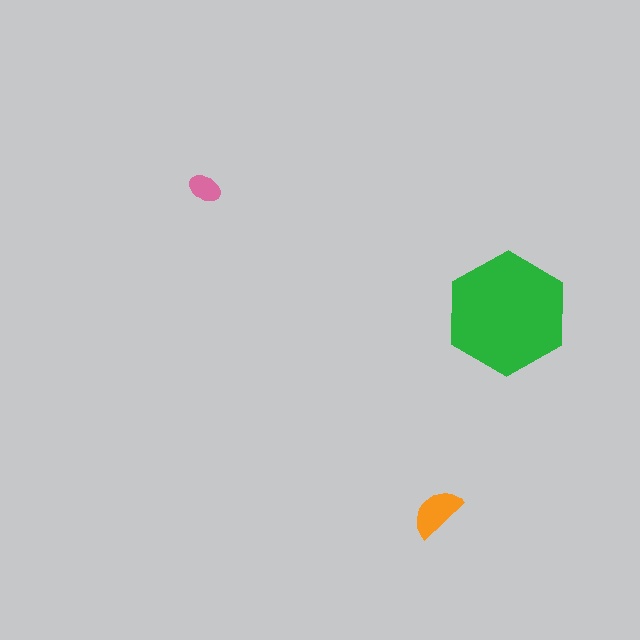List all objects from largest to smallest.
The green hexagon, the orange semicircle, the pink ellipse.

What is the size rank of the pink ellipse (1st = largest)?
3rd.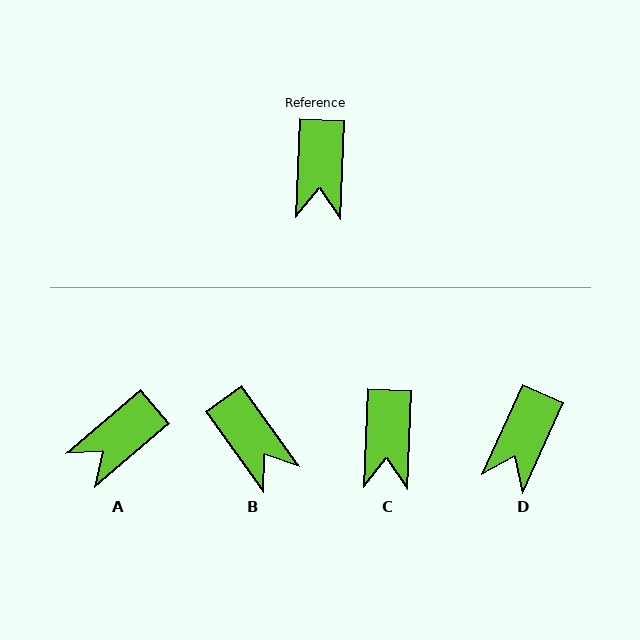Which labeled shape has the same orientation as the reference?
C.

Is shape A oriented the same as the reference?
No, it is off by about 48 degrees.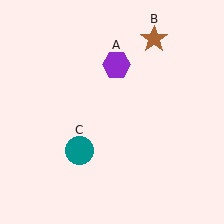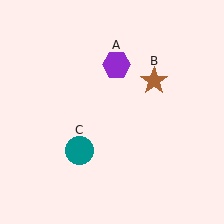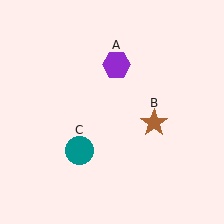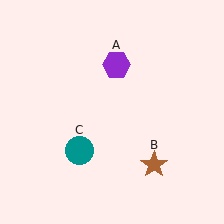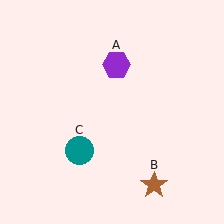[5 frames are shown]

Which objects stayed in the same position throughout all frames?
Purple hexagon (object A) and teal circle (object C) remained stationary.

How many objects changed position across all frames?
1 object changed position: brown star (object B).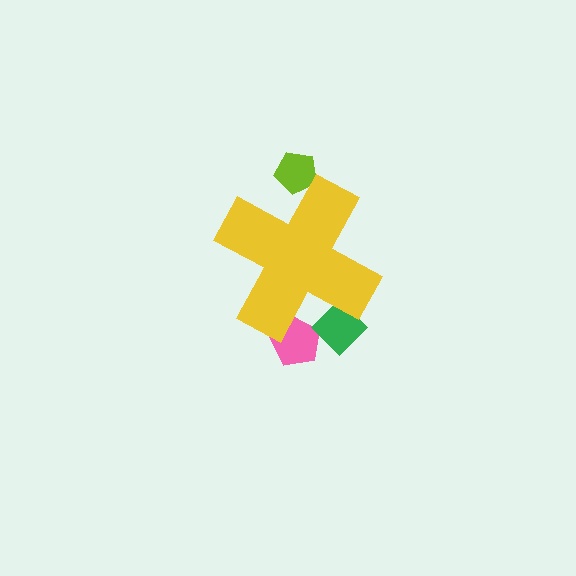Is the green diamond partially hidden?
Yes, the green diamond is partially hidden behind the yellow cross.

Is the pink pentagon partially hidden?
Yes, the pink pentagon is partially hidden behind the yellow cross.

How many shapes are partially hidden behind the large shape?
3 shapes are partially hidden.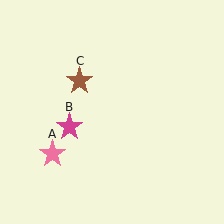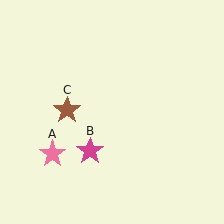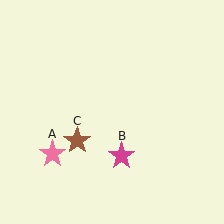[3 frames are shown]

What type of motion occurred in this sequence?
The magenta star (object B), brown star (object C) rotated counterclockwise around the center of the scene.